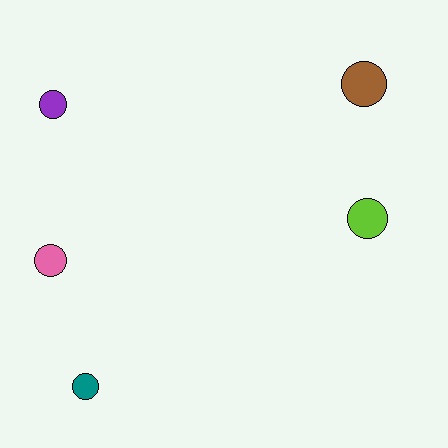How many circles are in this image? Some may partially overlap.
There are 5 circles.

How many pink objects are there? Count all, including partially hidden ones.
There is 1 pink object.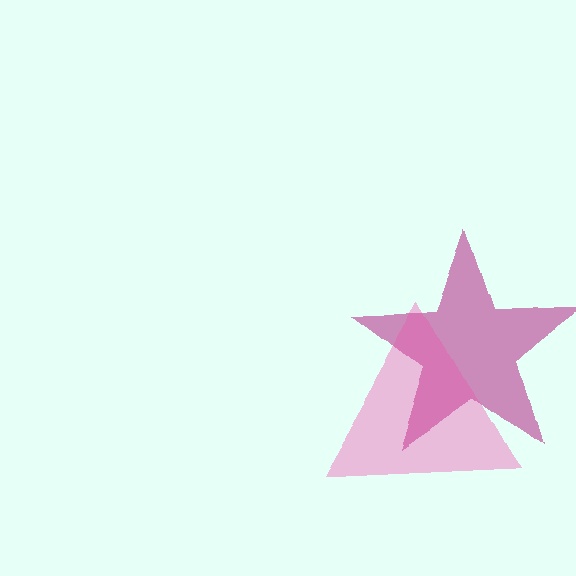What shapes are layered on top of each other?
The layered shapes are: a magenta star, a pink triangle.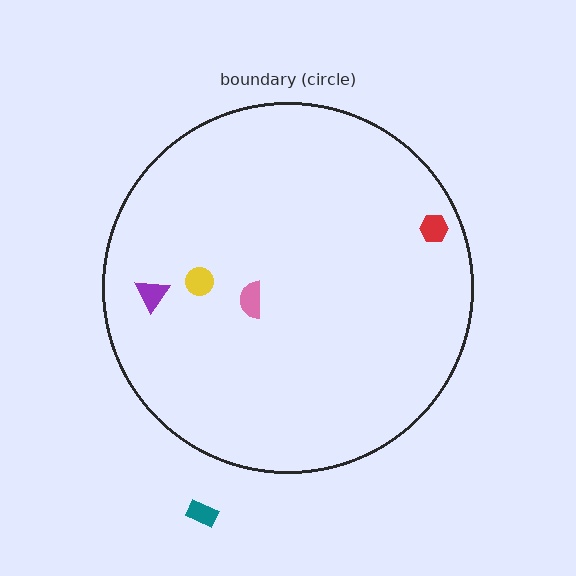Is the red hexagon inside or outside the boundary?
Inside.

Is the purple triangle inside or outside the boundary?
Inside.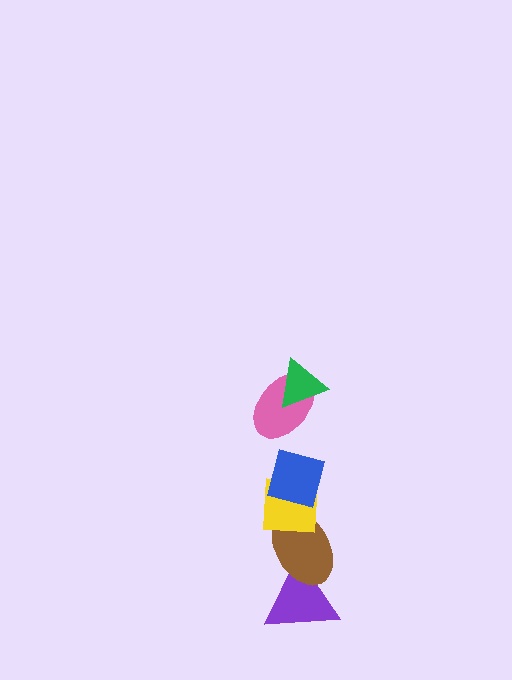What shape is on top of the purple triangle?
The brown ellipse is on top of the purple triangle.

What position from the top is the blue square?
The blue square is 3rd from the top.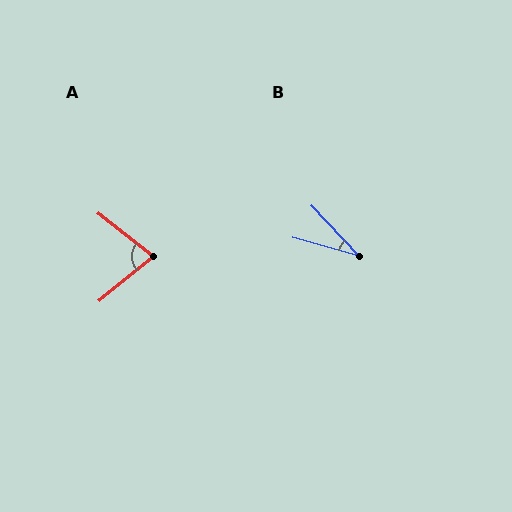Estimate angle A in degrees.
Approximately 78 degrees.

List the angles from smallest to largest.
B (31°), A (78°).